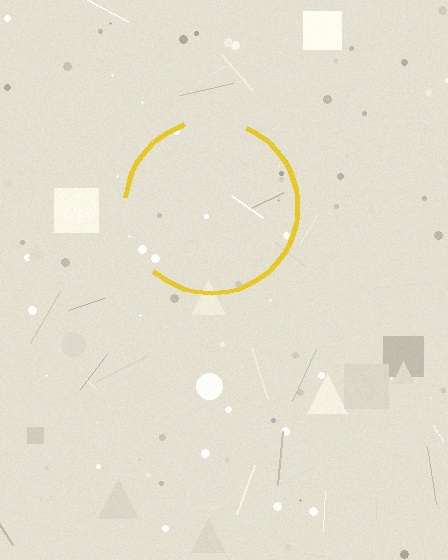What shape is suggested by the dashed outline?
The dashed outline suggests a circle.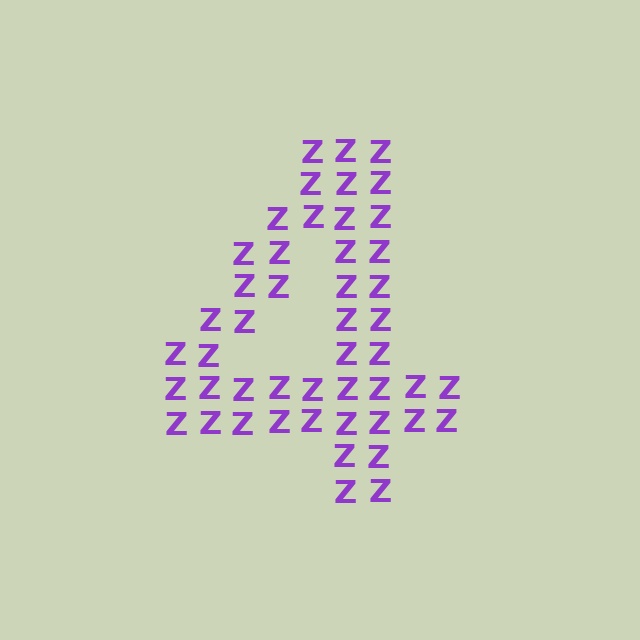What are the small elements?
The small elements are letter Z's.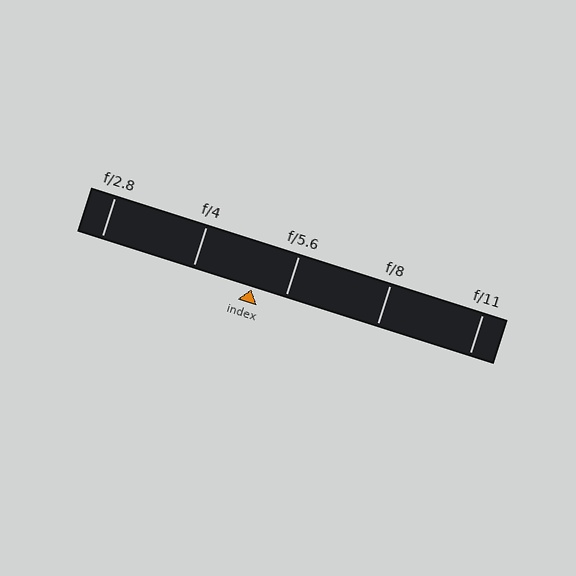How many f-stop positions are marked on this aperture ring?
There are 5 f-stop positions marked.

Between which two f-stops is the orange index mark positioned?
The index mark is between f/4 and f/5.6.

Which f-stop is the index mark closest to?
The index mark is closest to f/5.6.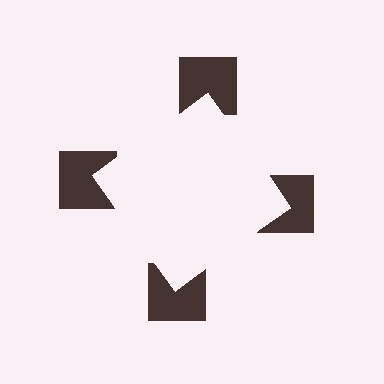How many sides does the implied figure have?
4 sides.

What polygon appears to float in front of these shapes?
An illusory square — its edges are inferred from the aligned wedge cuts in the notched squares, not physically drawn.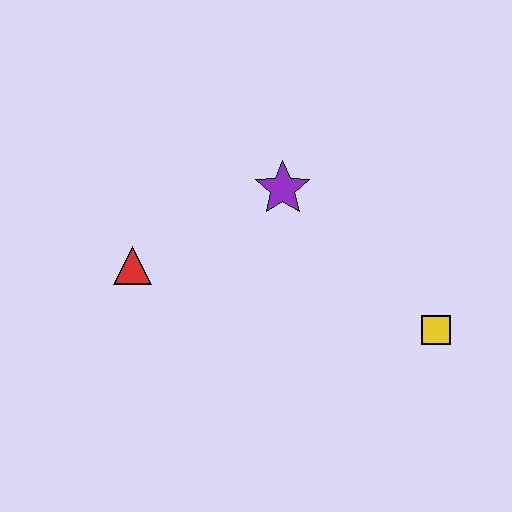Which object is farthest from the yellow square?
The red triangle is farthest from the yellow square.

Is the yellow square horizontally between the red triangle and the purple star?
No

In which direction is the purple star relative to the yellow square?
The purple star is to the left of the yellow square.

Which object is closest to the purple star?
The red triangle is closest to the purple star.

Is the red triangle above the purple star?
No